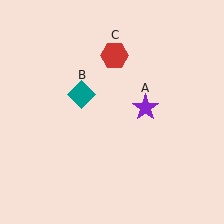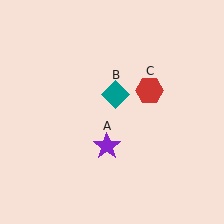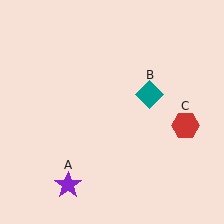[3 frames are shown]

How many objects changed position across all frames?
3 objects changed position: purple star (object A), teal diamond (object B), red hexagon (object C).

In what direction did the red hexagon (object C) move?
The red hexagon (object C) moved down and to the right.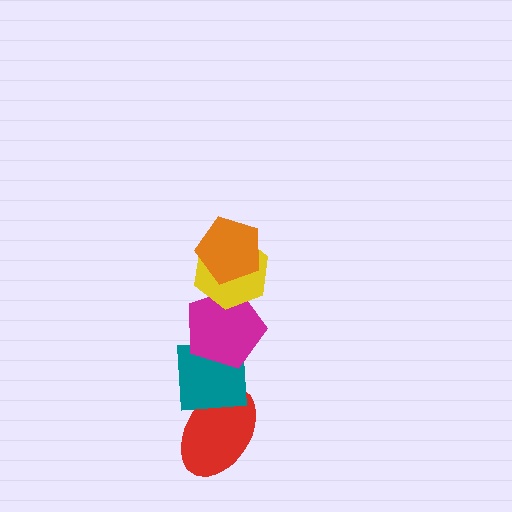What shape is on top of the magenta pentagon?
The yellow hexagon is on top of the magenta pentagon.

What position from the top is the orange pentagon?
The orange pentagon is 1st from the top.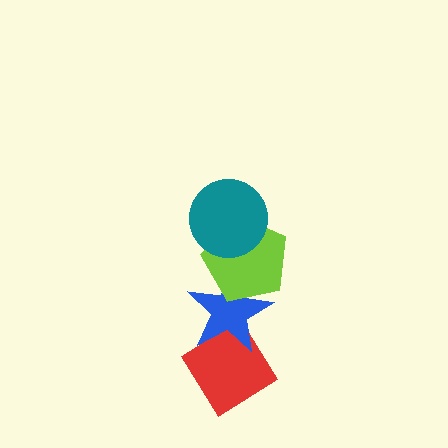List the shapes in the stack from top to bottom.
From top to bottom: the teal circle, the lime pentagon, the blue star, the red diamond.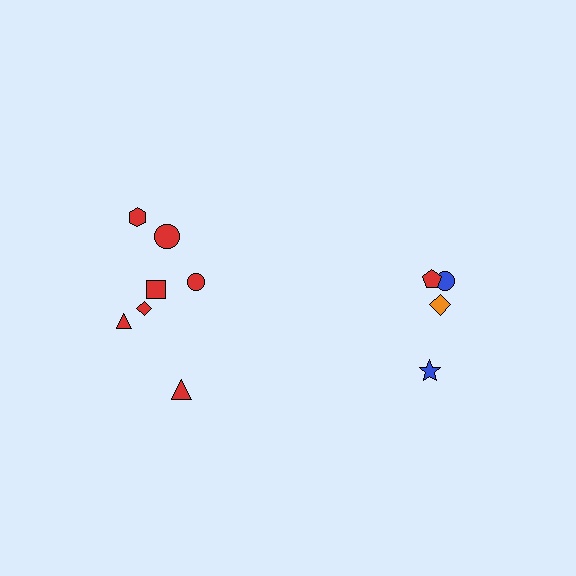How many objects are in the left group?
There are 7 objects.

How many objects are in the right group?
There are 4 objects.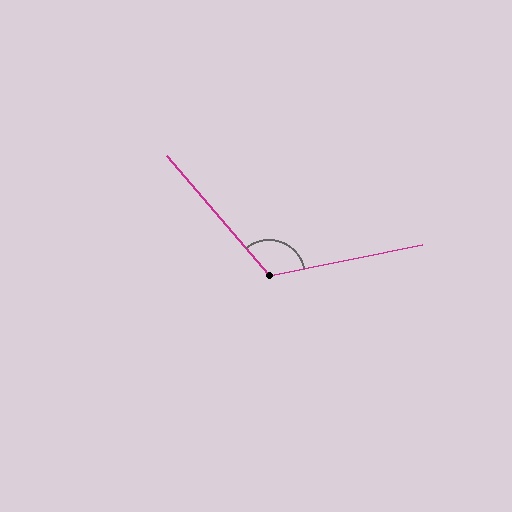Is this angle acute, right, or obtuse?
It is obtuse.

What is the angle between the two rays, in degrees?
Approximately 119 degrees.